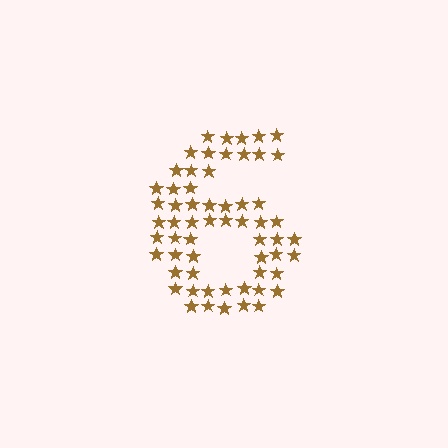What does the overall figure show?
The overall figure shows the digit 6.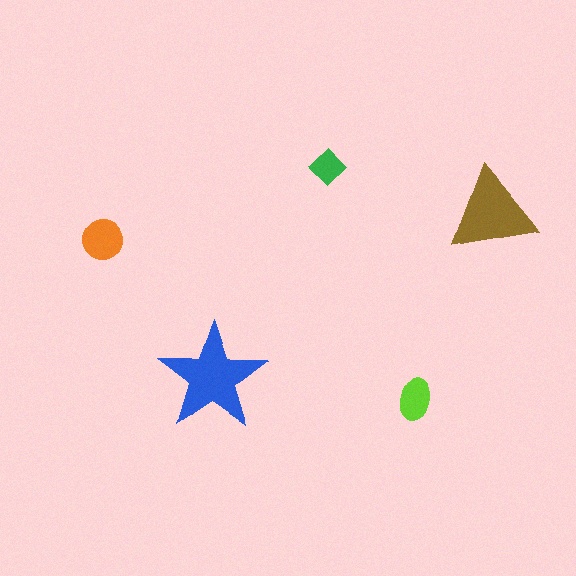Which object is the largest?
The blue star.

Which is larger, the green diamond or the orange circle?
The orange circle.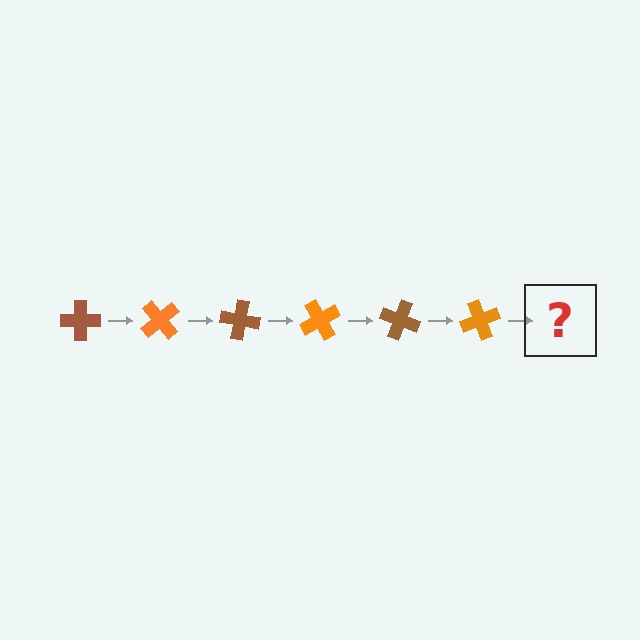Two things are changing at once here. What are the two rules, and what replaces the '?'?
The two rules are that it rotates 50 degrees each step and the color cycles through brown and orange. The '?' should be a brown cross, rotated 300 degrees from the start.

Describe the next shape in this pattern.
It should be a brown cross, rotated 300 degrees from the start.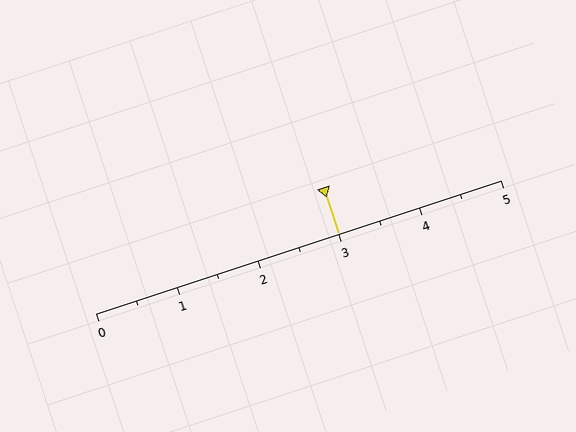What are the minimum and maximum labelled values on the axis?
The axis runs from 0 to 5.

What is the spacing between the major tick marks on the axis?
The major ticks are spaced 1 apart.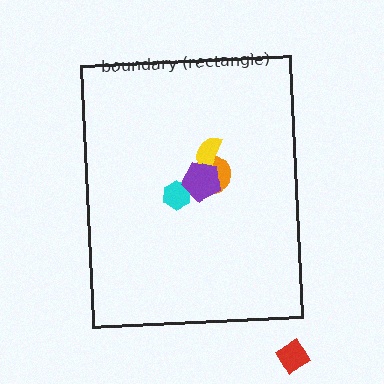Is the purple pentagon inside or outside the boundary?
Inside.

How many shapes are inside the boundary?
4 inside, 1 outside.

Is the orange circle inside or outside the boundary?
Inside.